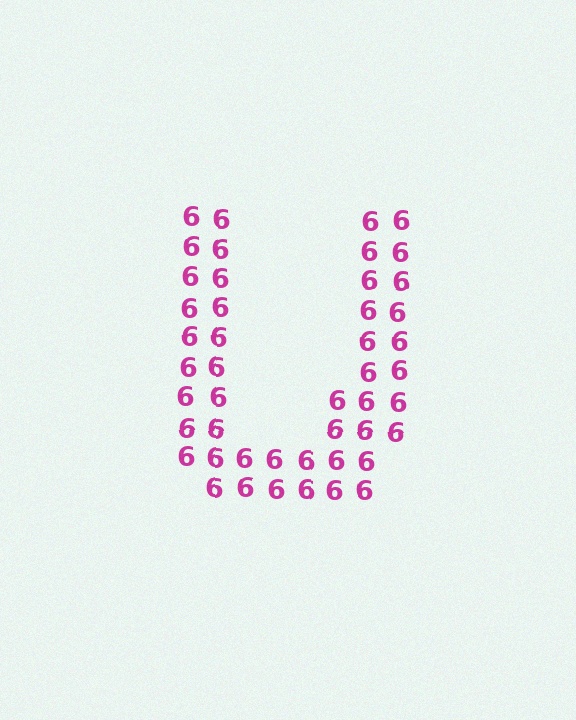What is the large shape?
The large shape is the letter U.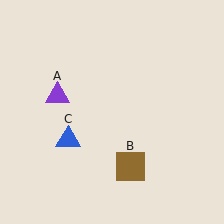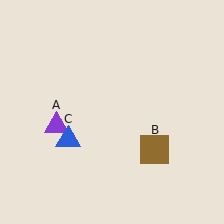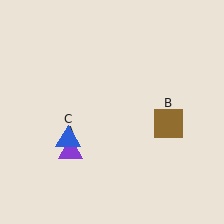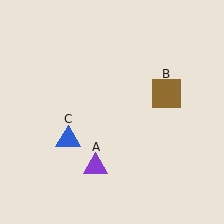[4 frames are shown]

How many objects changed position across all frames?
2 objects changed position: purple triangle (object A), brown square (object B).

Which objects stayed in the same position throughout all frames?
Blue triangle (object C) remained stationary.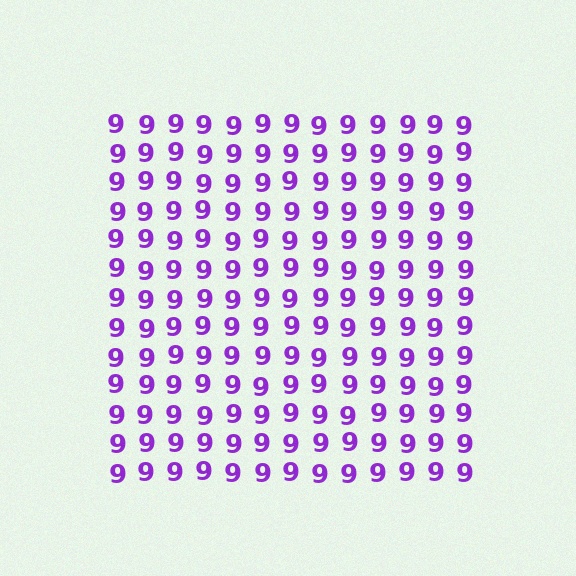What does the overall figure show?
The overall figure shows a square.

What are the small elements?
The small elements are digit 9's.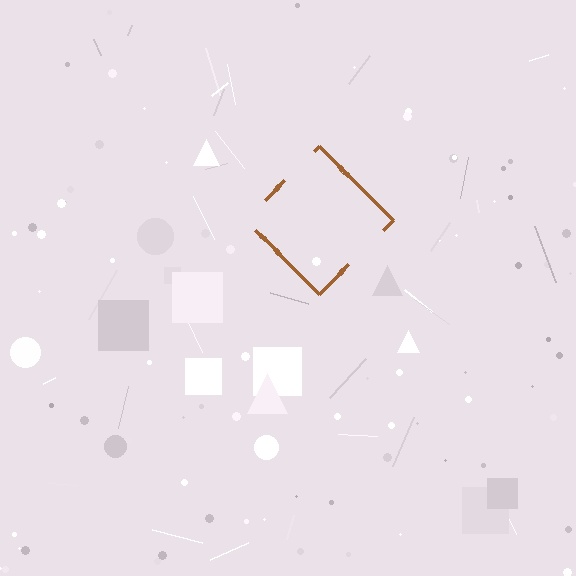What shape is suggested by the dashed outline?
The dashed outline suggests a diamond.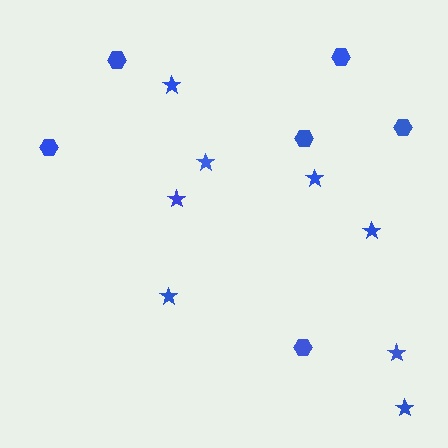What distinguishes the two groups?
There are 2 groups: one group of stars (8) and one group of hexagons (6).